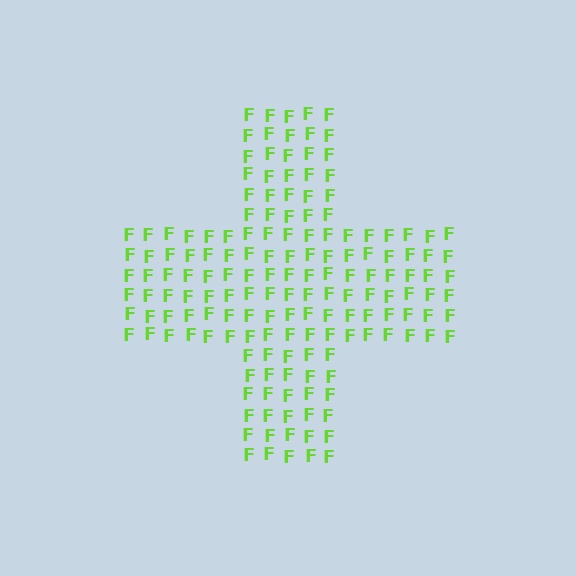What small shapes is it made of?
It is made of small letter F's.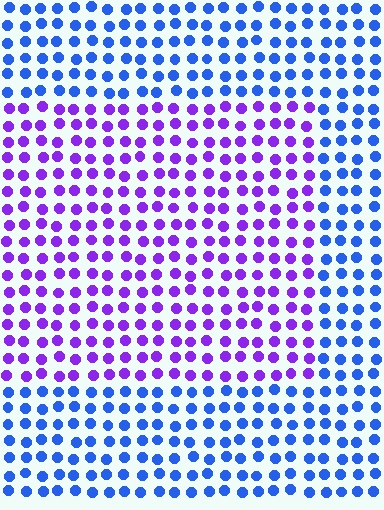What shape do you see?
I see a rectangle.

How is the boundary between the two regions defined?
The boundary is defined purely by a slight shift in hue (about 50 degrees). Spacing, size, and orientation are identical on both sides.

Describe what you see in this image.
The image is filled with small blue elements in a uniform arrangement. A rectangle-shaped region is visible where the elements are tinted to a slightly different hue, forming a subtle color boundary.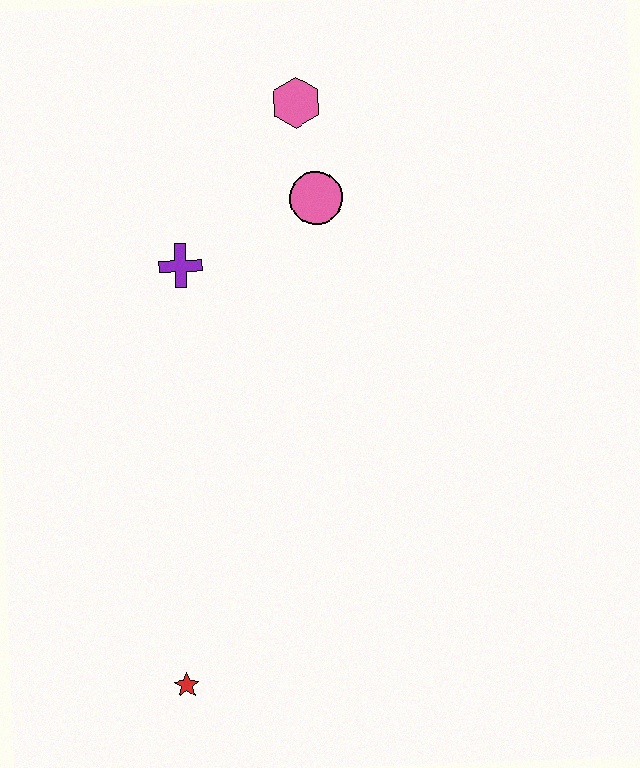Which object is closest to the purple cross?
The pink circle is closest to the purple cross.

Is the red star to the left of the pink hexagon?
Yes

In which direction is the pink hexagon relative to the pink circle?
The pink hexagon is above the pink circle.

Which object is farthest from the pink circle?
The red star is farthest from the pink circle.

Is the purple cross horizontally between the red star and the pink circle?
Yes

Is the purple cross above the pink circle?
No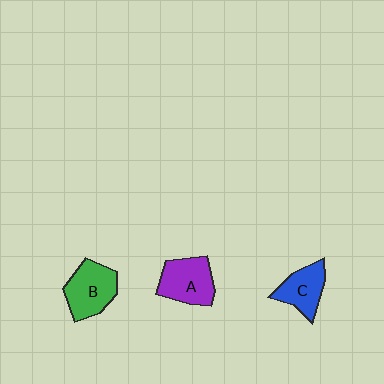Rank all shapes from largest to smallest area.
From largest to smallest: B (green), A (purple), C (blue).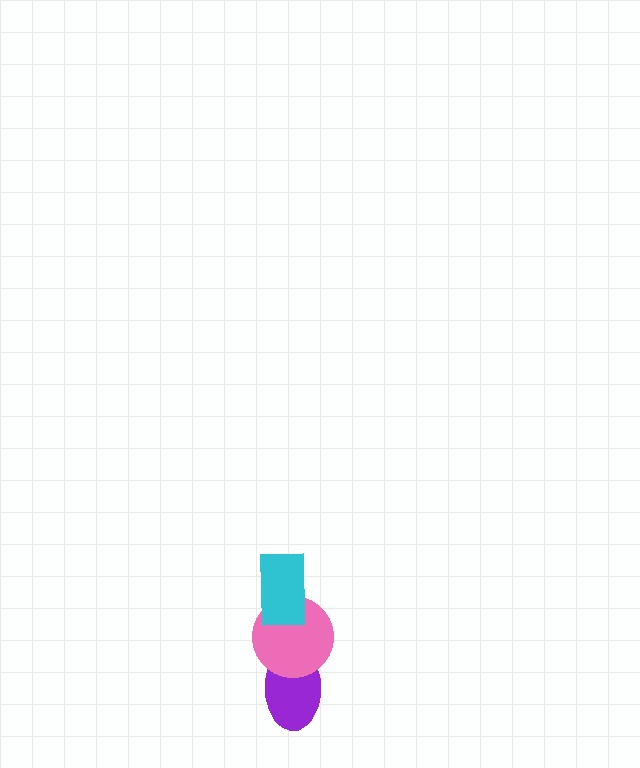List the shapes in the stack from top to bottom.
From top to bottom: the cyan rectangle, the pink circle, the purple ellipse.